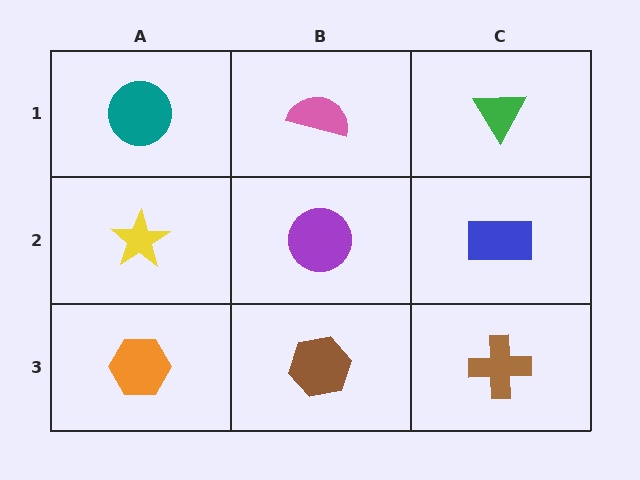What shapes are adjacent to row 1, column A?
A yellow star (row 2, column A), a pink semicircle (row 1, column B).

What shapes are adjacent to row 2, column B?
A pink semicircle (row 1, column B), a brown hexagon (row 3, column B), a yellow star (row 2, column A), a blue rectangle (row 2, column C).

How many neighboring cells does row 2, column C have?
3.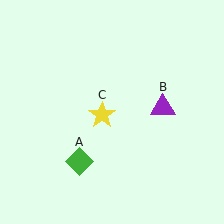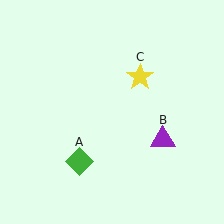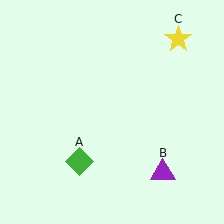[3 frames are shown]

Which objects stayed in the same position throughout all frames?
Green diamond (object A) remained stationary.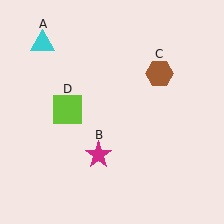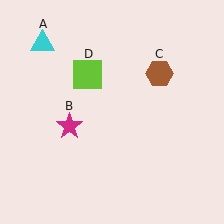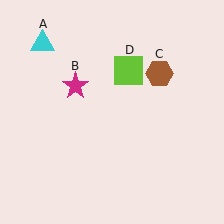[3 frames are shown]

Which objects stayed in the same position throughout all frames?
Cyan triangle (object A) and brown hexagon (object C) remained stationary.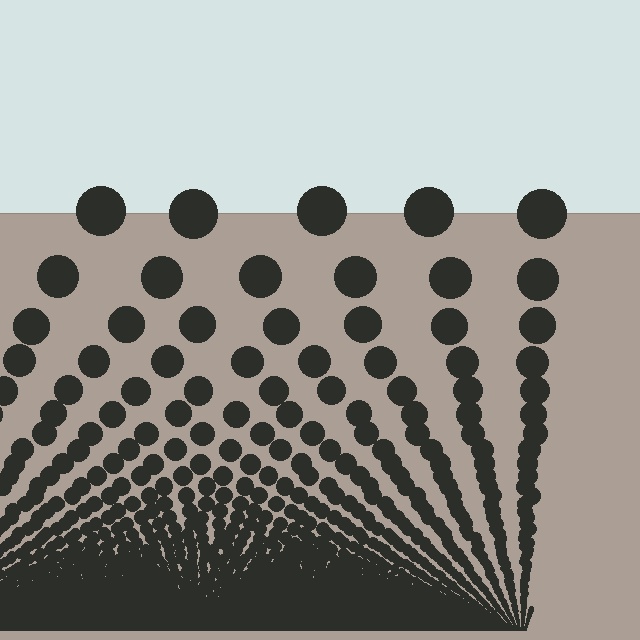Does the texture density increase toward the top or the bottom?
Density increases toward the bottom.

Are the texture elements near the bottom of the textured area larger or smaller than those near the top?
Smaller. The gradient is inverted — elements near the bottom are smaller and denser.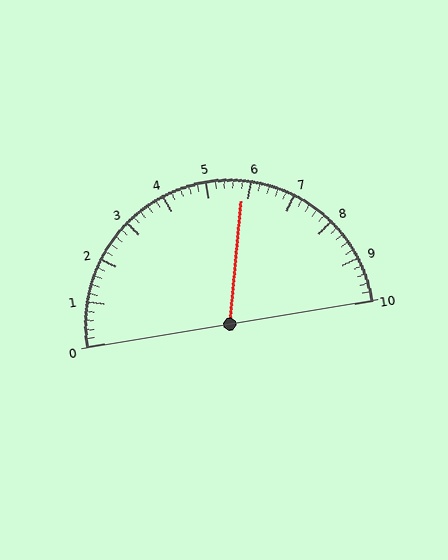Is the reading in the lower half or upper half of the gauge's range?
The reading is in the upper half of the range (0 to 10).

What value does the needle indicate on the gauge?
The needle indicates approximately 5.8.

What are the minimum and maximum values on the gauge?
The gauge ranges from 0 to 10.